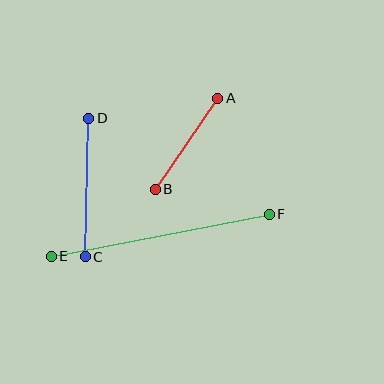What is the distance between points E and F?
The distance is approximately 222 pixels.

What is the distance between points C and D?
The distance is approximately 139 pixels.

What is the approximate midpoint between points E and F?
The midpoint is at approximately (160, 235) pixels.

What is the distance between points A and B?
The distance is approximately 110 pixels.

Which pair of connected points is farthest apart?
Points E and F are farthest apart.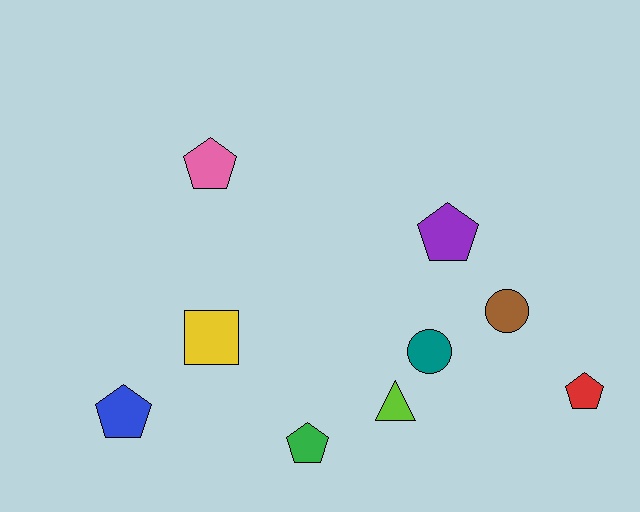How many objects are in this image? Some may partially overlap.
There are 9 objects.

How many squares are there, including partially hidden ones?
There is 1 square.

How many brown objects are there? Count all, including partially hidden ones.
There is 1 brown object.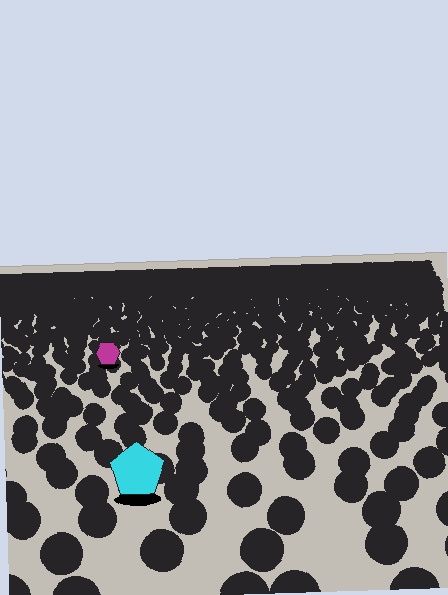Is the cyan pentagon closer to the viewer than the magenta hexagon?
Yes. The cyan pentagon is closer — you can tell from the texture gradient: the ground texture is coarser near it.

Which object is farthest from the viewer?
The magenta hexagon is farthest from the viewer. It appears smaller and the ground texture around it is denser.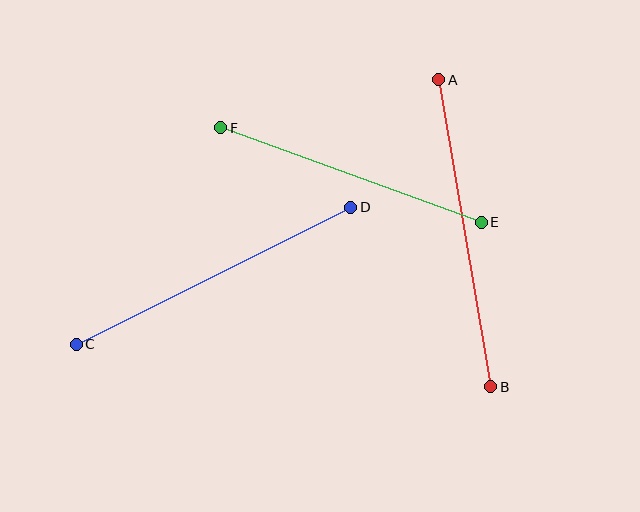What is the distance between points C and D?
The distance is approximately 307 pixels.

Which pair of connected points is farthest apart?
Points A and B are farthest apart.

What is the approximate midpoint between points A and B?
The midpoint is at approximately (465, 233) pixels.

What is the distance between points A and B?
The distance is approximately 311 pixels.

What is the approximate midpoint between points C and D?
The midpoint is at approximately (213, 276) pixels.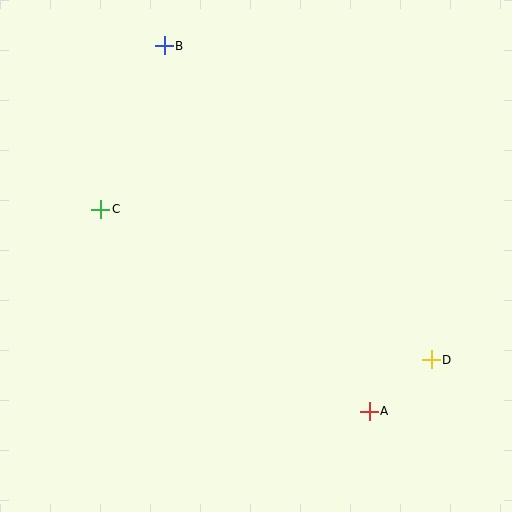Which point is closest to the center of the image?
Point C at (101, 209) is closest to the center.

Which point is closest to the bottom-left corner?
Point C is closest to the bottom-left corner.